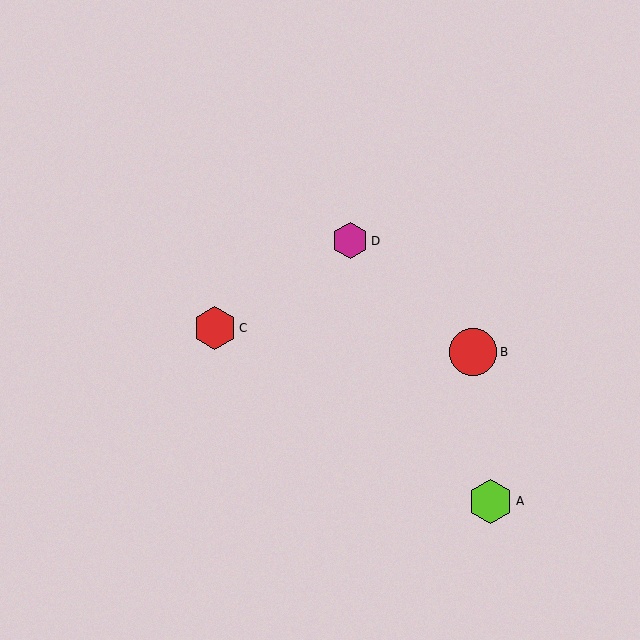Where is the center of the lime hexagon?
The center of the lime hexagon is at (491, 501).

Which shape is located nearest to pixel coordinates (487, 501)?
The lime hexagon (labeled A) at (491, 501) is nearest to that location.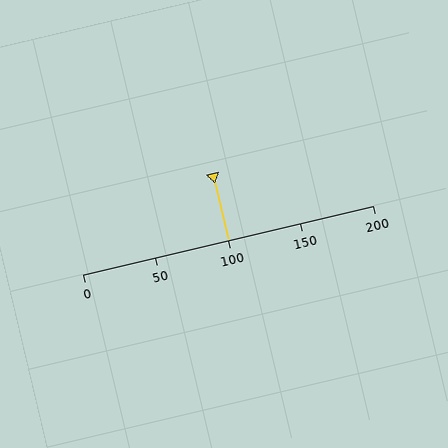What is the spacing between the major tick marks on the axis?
The major ticks are spaced 50 apart.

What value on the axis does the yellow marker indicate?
The marker indicates approximately 100.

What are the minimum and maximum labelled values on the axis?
The axis runs from 0 to 200.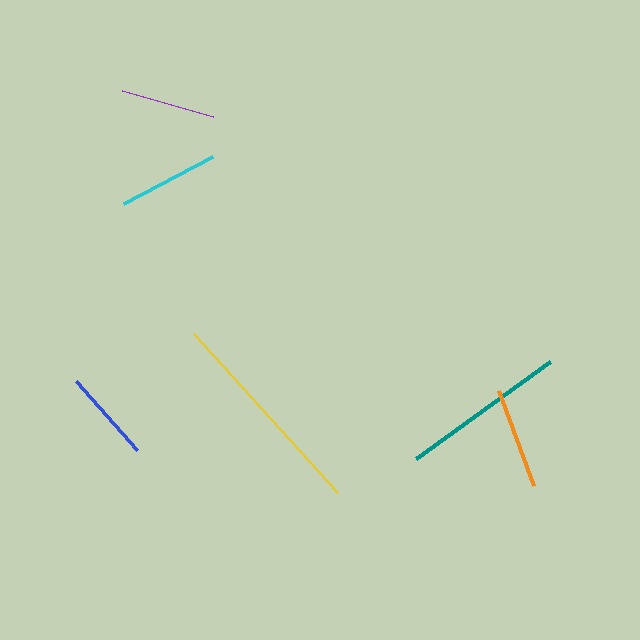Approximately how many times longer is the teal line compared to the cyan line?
The teal line is approximately 1.6 times the length of the cyan line.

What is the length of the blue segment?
The blue segment is approximately 92 pixels long.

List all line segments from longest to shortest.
From longest to shortest: yellow, teal, orange, cyan, purple, blue.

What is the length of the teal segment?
The teal segment is approximately 166 pixels long.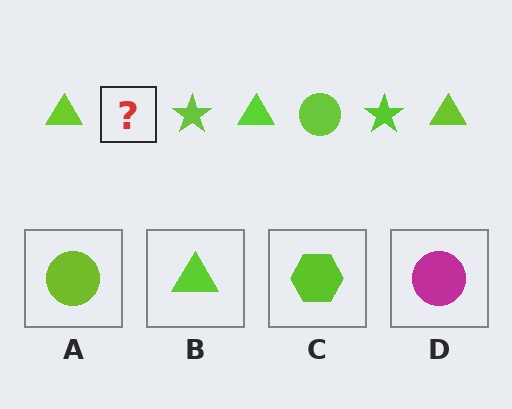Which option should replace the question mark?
Option A.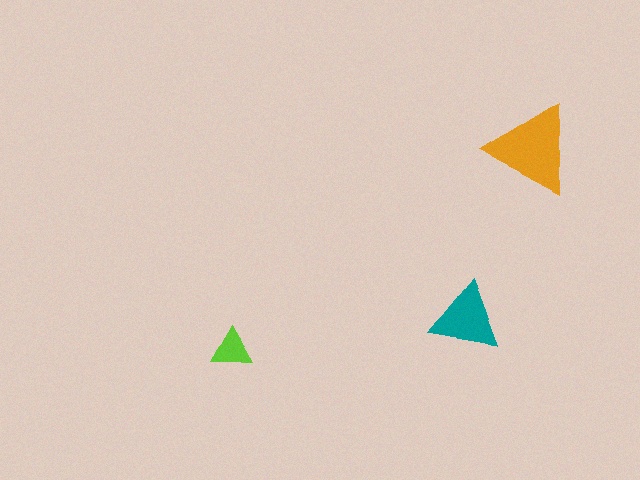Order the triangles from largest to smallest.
the orange one, the teal one, the lime one.